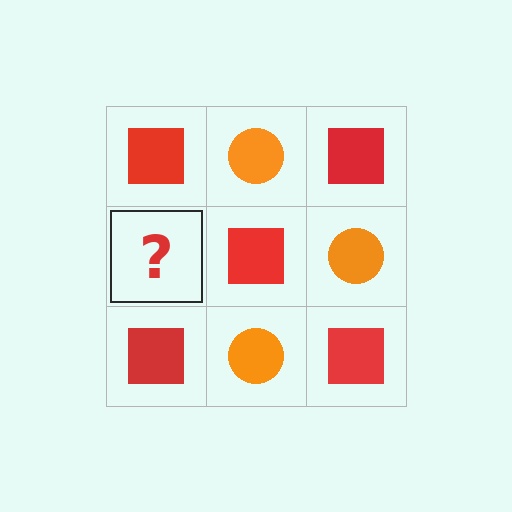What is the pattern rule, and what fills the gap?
The rule is that it alternates red square and orange circle in a checkerboard pattern. The gap should be filled with an orange circle.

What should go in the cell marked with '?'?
The missing cell should contain an orange circle.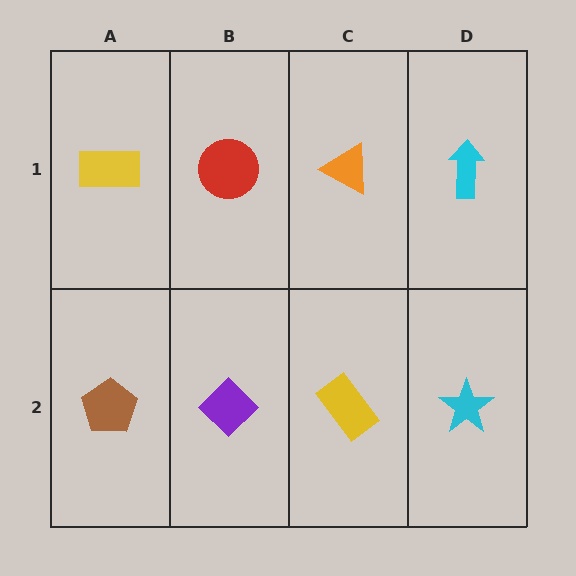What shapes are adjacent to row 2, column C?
An orange triangle (row 1, column C), a purple diamond (row 2, column B), a cyan star (row 2, column D).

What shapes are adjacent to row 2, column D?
A cyan arrow (row 1, column D), a yellow rectangle (row 2, column C).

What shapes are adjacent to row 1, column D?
A cyan star (row 2, column D), an orange triangle (row 1, column C).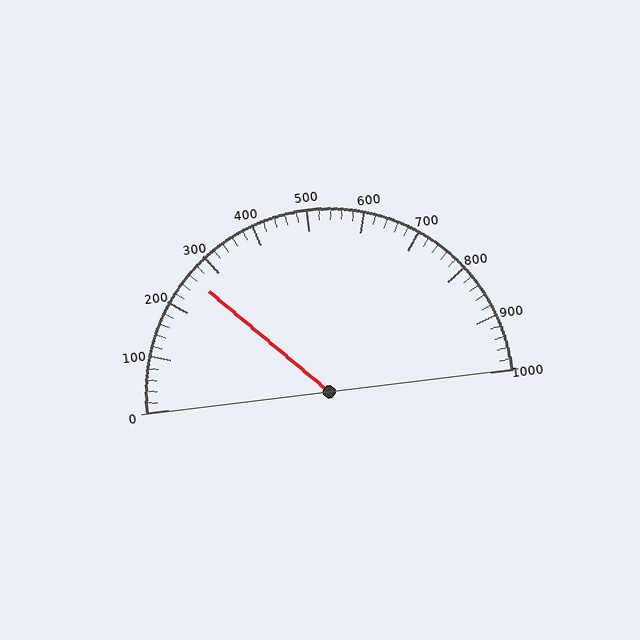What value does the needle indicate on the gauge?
The needle indicates approximately 260.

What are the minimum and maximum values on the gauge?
The gauge ranges from 0 to 1000.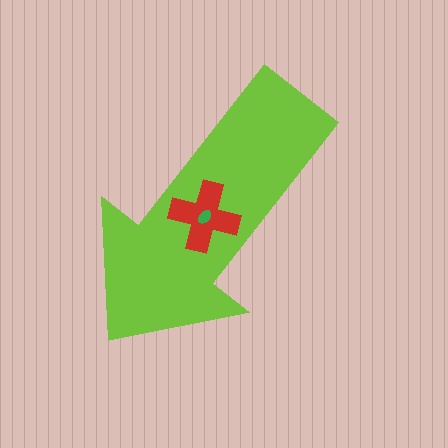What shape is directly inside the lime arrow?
The red cross.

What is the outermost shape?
The lime arrow.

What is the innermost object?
The green ellipse.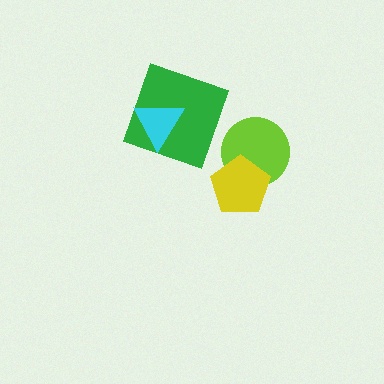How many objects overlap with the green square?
1 object overlaps with the green square.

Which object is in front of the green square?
The cyan triangle is in front of the green square.